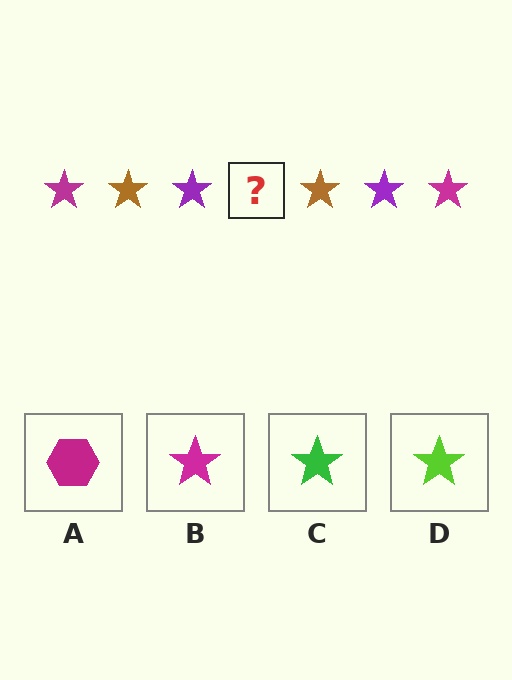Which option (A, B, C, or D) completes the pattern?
B.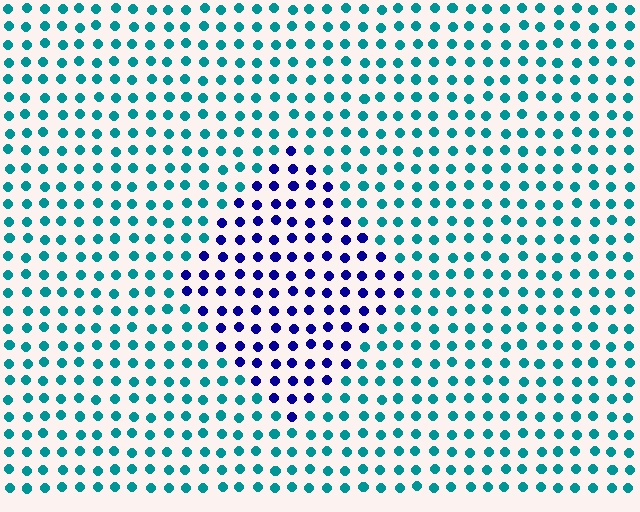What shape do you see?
I see a diamond.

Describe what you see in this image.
The image is filled with small teal elements in a uniform arrangement. A diamond-shaped region is visible where the elements are tinted to a slightly different hue, forming a subtle color boundary.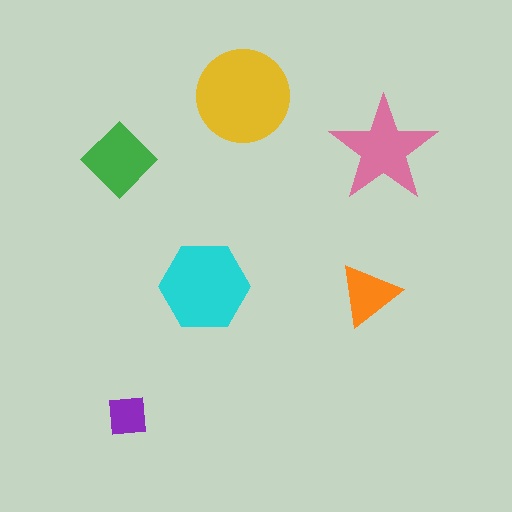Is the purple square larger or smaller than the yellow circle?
Smaller.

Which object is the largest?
The yellow circle.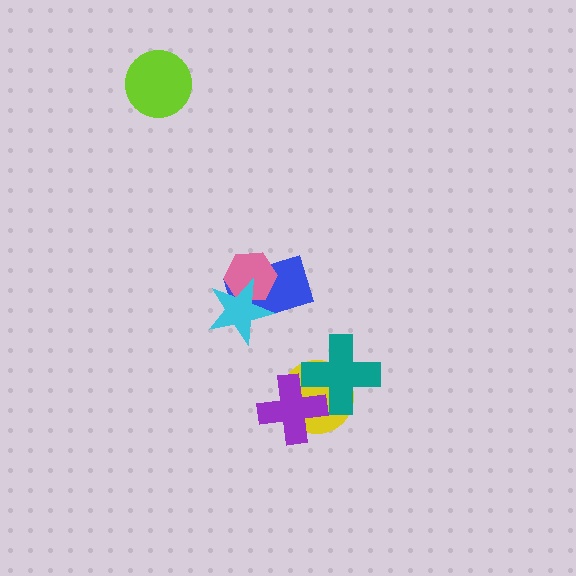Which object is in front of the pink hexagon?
The cyan star is in front of the pink hexagon.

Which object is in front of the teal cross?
The purple cross is in front of the teal cross.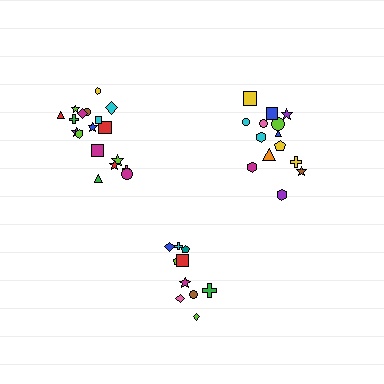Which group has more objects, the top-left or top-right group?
The top-left group.